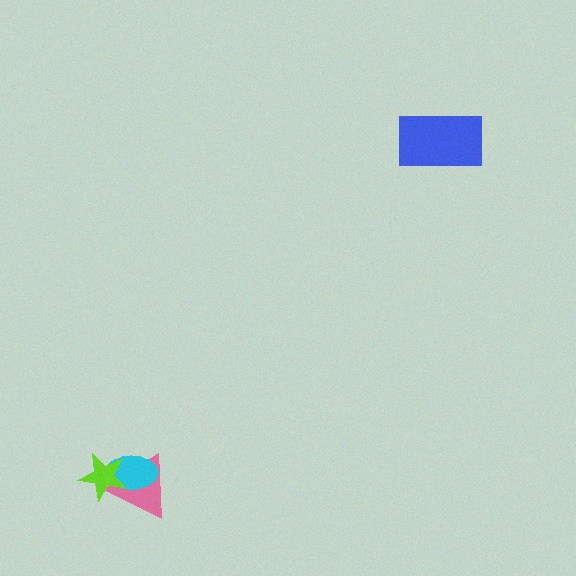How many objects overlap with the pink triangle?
2 objects overlap with the pink triangle.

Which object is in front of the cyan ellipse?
The lime star is in front of the cyan ellipse.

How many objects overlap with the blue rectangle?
0 objects overlap with the blue rectangle.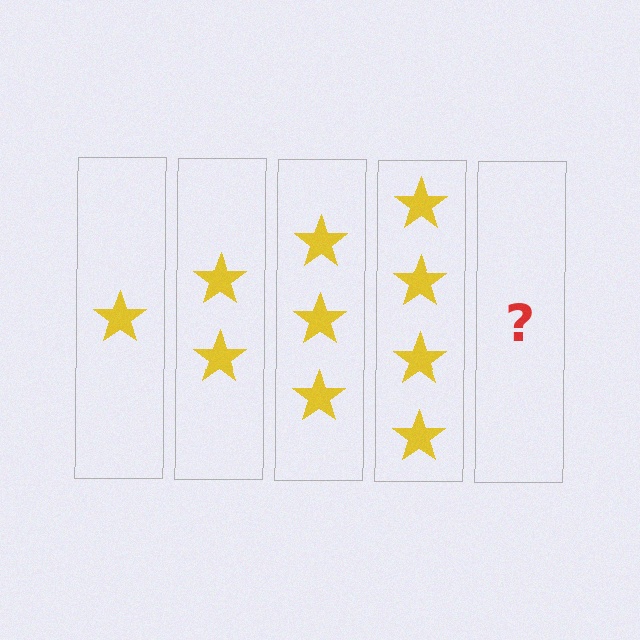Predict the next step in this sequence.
The next step is 5 stars.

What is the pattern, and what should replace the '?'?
The pattern is that each step adds one more star. The '?' should be 5 stars.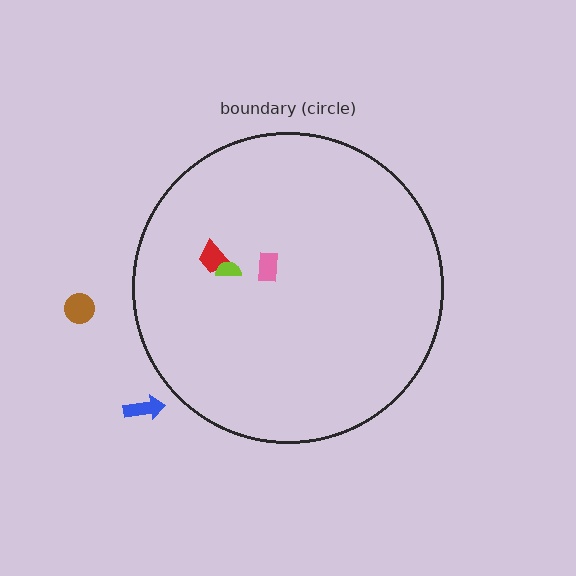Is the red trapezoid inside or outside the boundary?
Inside.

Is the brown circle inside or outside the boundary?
Outside.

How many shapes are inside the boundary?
3 inside, 2 outside.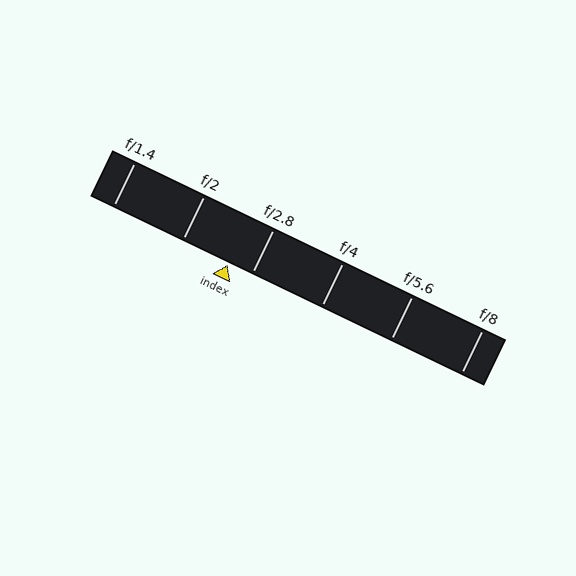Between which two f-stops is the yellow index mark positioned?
The index mark is between f/2 and f/2.8.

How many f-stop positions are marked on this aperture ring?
There are 6 f-stop positions marked.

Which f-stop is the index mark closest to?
The index mark is closest to f/2.8.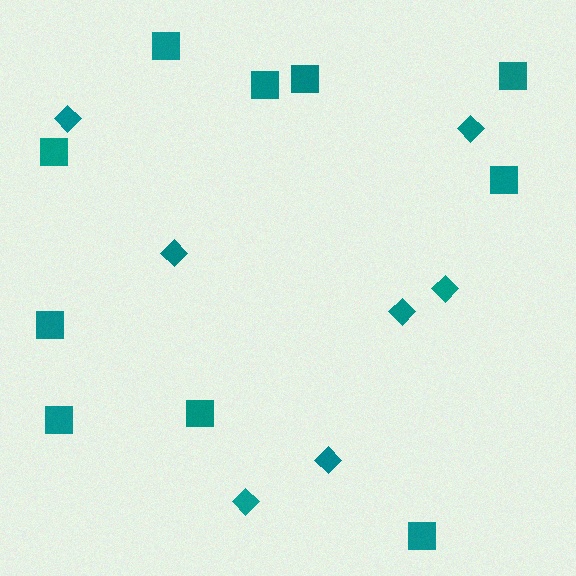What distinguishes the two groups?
There are 2 groups: one group of squares (10) and one group of diamonds (7).